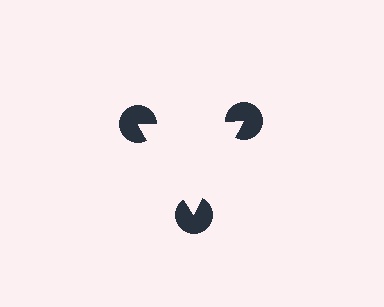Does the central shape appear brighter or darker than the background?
It typically appears slightly brighter than the background, even though no actual brightness change is drawn.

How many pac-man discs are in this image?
There are 3 — one at each vertex of the illusory triangle.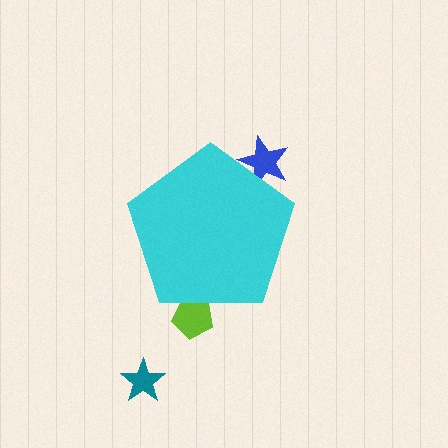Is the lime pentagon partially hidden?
Yes, the lime pentagon is partially hidden behind the cyan pentagon.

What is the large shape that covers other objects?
A cyan pentagon.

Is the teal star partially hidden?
No, the teal star is fully visible.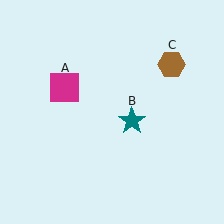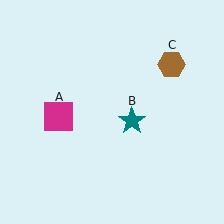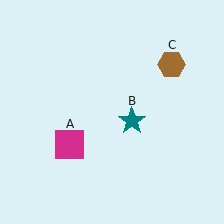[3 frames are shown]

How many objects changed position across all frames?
1 object changed position: magenta square (object A).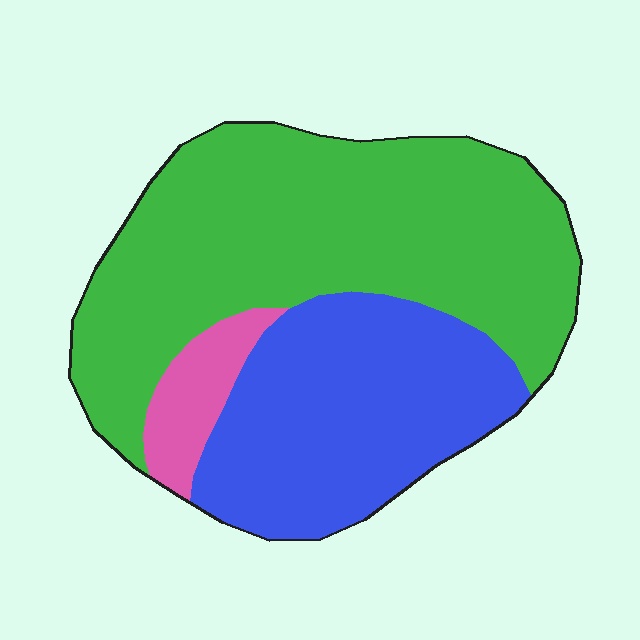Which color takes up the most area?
Green, at roughly 60%.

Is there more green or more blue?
Green.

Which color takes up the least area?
Pink, at roughly 5%.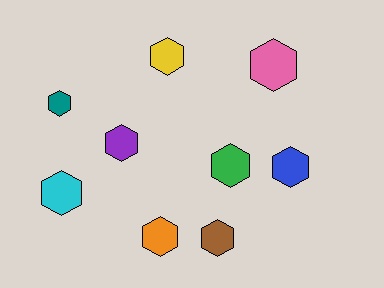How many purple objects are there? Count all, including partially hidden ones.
There is 1 purple object.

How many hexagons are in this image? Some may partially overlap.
There are 9 hexagons.